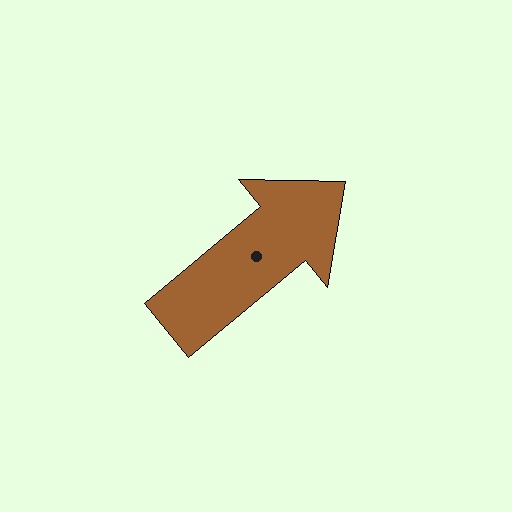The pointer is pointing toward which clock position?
Roughly 2 o'clock.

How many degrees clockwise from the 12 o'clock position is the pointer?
Approximately 50 degrees.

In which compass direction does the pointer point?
Northeast.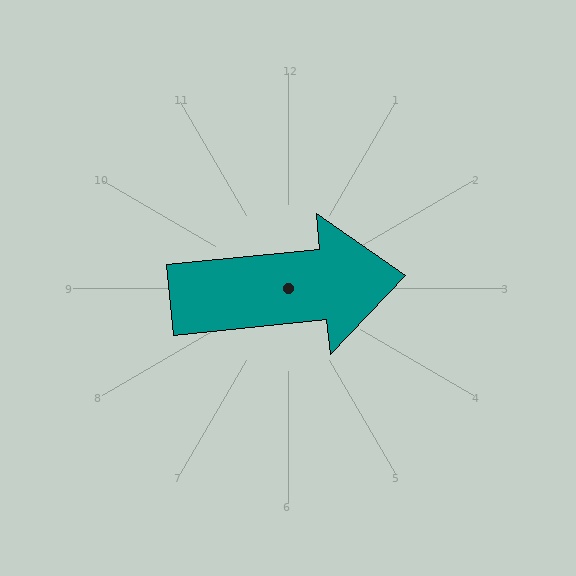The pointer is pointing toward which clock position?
Roughly 3 o'clock.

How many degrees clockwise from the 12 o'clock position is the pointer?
Approximately 84 degrees.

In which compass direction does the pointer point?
East.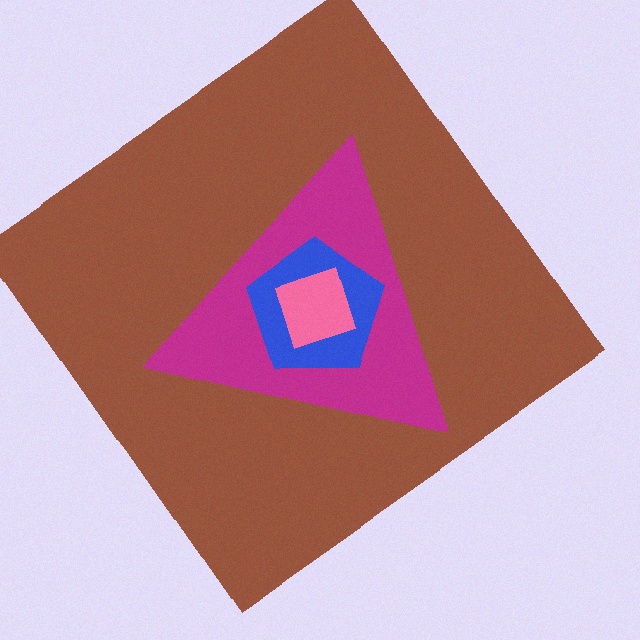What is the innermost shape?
The pink diamond.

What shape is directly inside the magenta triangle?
The blue pentagon.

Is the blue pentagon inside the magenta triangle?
Yes.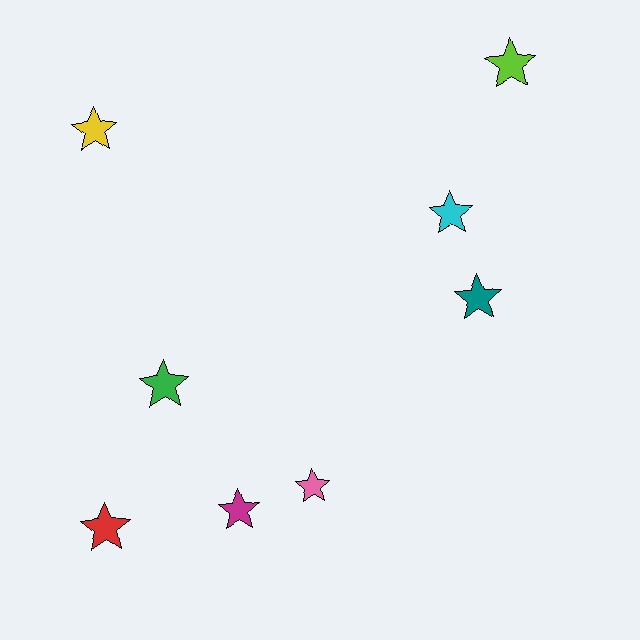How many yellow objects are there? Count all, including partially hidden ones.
There is 1 yellow object.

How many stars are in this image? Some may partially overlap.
There are 8 stars.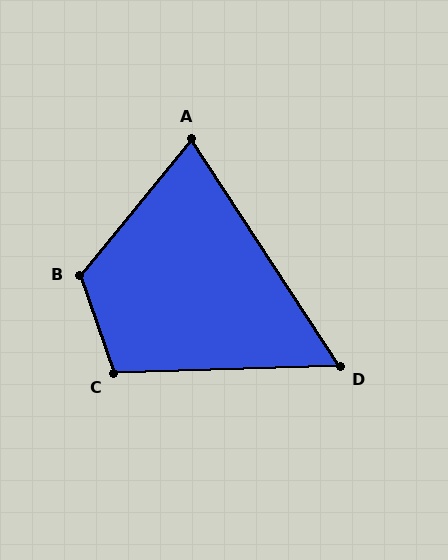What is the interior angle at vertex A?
Approximately 73 degrees (acute).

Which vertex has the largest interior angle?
B, at approximately 121 degrees.